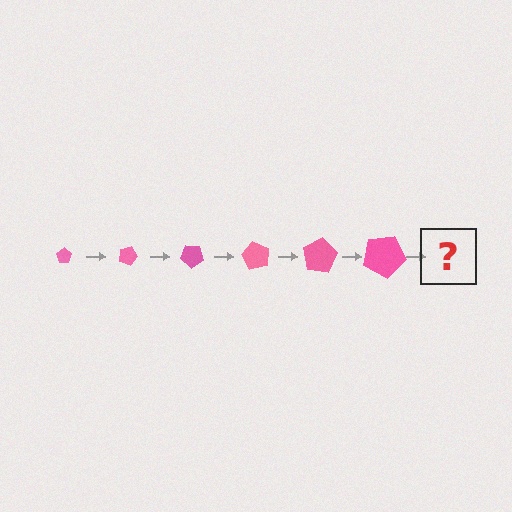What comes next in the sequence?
The next element should be a pentagon, larger than the previous one and rotated 120 degrees from the start.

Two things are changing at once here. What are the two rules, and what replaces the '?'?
The two rules are that the pentagon grows larger each step and it rotates 20 degrees each step. The '?' should be a pentagon, larger than the previous one and rotated 120 degrees from the start.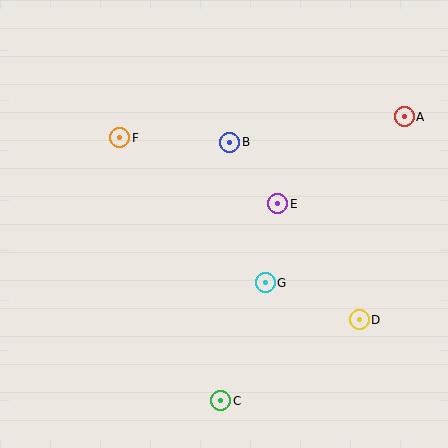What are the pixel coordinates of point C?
Point C is at (221, 401).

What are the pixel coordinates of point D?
Point D is at (359, 320).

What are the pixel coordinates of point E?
Point E is at (278, 204).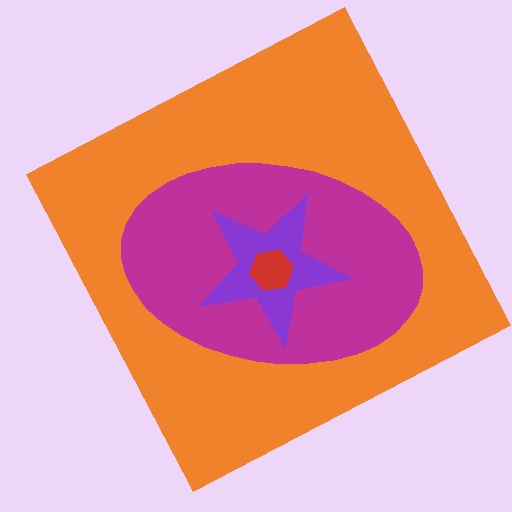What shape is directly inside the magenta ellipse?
The purple star.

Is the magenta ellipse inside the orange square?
Yes.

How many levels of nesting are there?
4.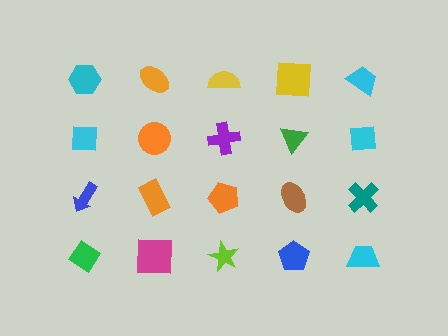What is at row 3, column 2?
An orange rectangle.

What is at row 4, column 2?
A magenta square.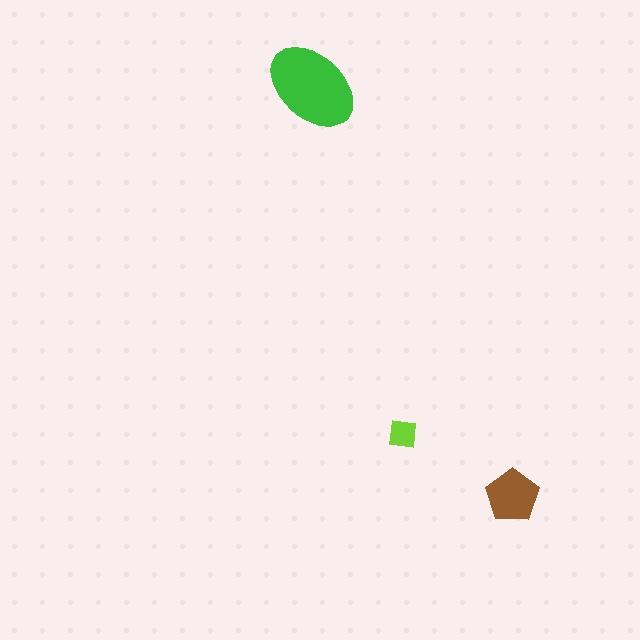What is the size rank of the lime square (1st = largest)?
3rd.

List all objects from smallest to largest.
The lime square, the brown pentagon, the green ellipse.